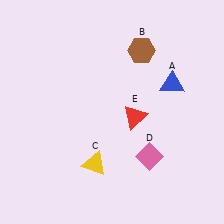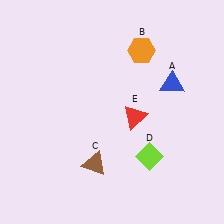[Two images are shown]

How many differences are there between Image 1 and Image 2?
There are 3 differences between the two images.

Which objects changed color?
B changed from brown to orange. C changed from yellow to brown. D changed from pink to lime.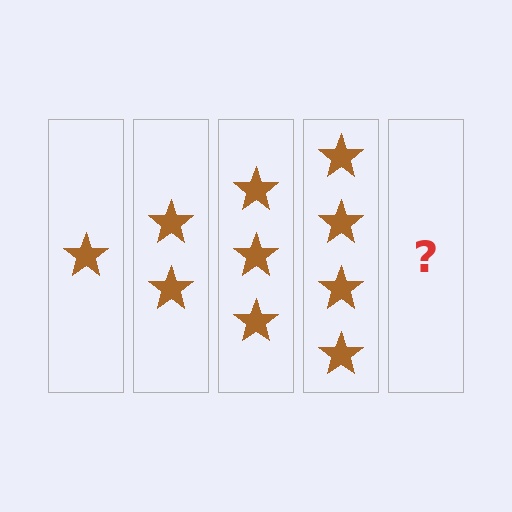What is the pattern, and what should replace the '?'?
The pattern is that each step adds one more star. The '?' should be 5 stars.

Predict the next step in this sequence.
The next step is 5 stars.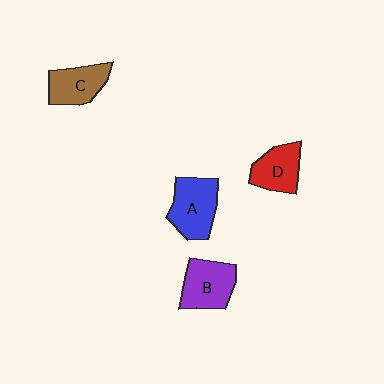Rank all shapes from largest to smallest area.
From largest to smallest: A (blue), B (purple), C (brown), D (red).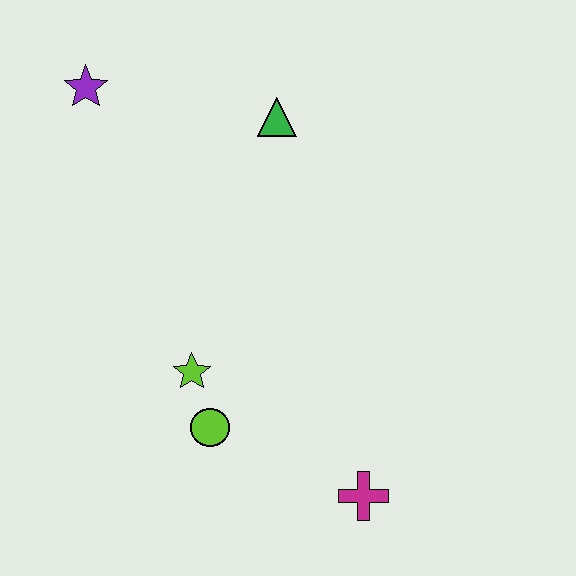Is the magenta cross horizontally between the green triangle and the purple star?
No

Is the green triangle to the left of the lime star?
No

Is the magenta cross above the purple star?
No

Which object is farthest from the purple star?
The magenta cross is farthest from the purple star.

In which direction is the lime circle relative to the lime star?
The lime circle is below the lime star.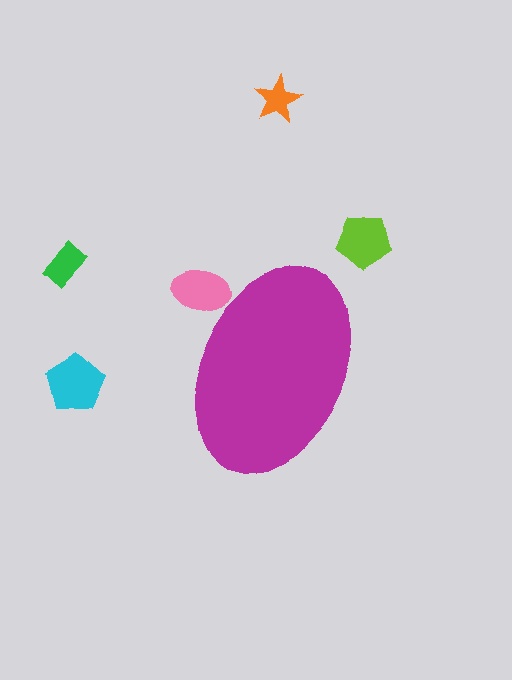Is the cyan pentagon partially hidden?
No, the cyan pentagon is fully visible.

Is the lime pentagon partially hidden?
No, the lime pentagon is fully visible.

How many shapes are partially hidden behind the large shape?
1 shape is partially hidden.